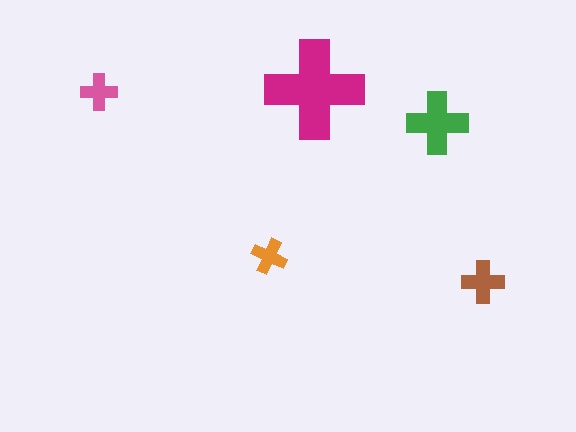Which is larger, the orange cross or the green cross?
The green one.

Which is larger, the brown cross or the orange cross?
The brown one.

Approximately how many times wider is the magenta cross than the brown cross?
About 2.5 times wider.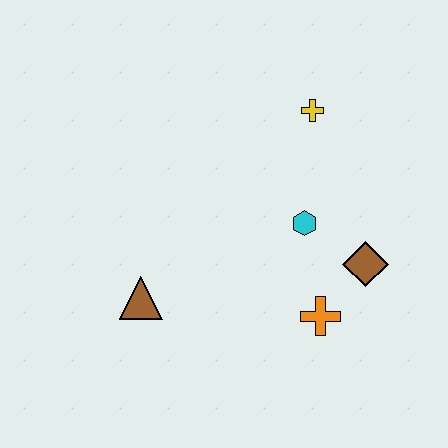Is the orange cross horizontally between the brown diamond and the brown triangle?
Yes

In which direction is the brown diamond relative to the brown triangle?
The brown diamond is to the right of the brown triangle.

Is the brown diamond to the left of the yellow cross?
No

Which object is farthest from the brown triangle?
The yellow cross is farthest from the brown triangle.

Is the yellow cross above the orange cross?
Yes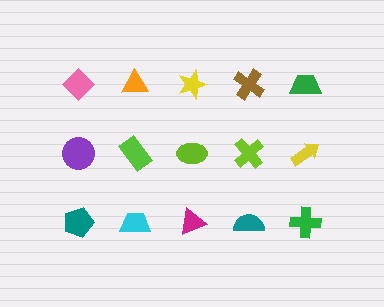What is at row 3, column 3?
A magenta triangle.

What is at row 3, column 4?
A teal semicircle.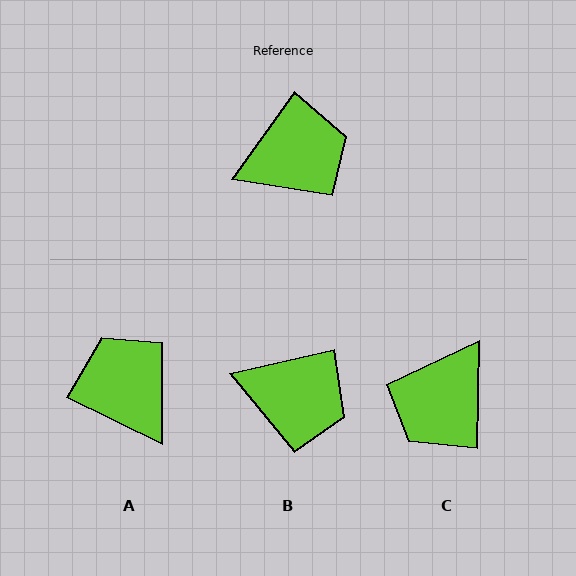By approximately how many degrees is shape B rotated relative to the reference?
Approximately 41 degrees clockwise.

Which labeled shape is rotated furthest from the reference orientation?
C, about 146 degrees away.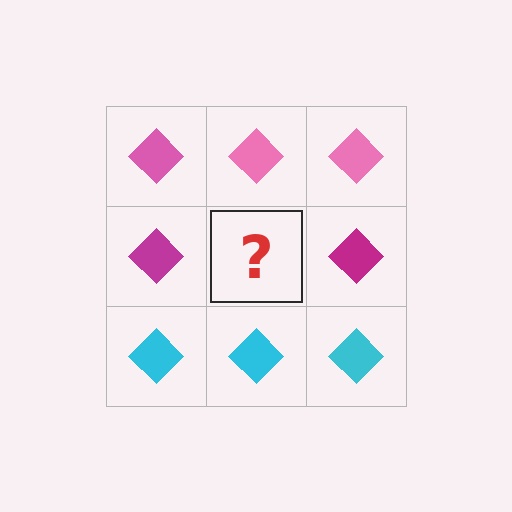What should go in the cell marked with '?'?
The missing cell should contain a magenta diamond.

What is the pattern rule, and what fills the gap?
The rule is that each row has a consistent color. The gap should be filled with a magenta diamond.